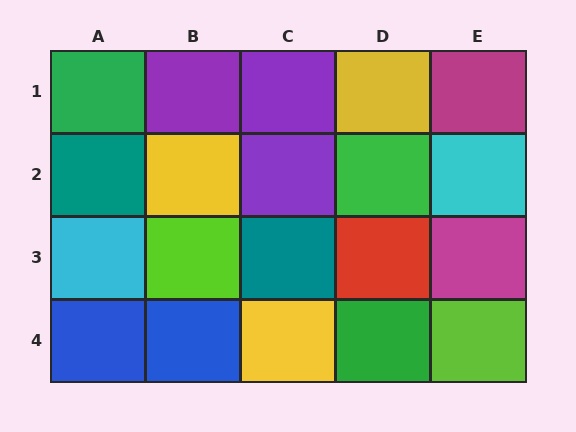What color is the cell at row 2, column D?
Green.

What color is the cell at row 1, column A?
Green.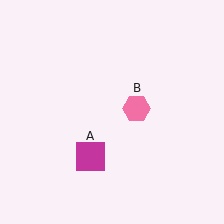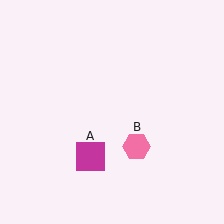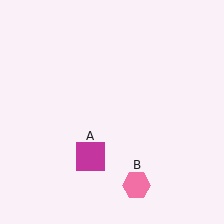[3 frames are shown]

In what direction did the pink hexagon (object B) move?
The pink hexagon (object B) moved down.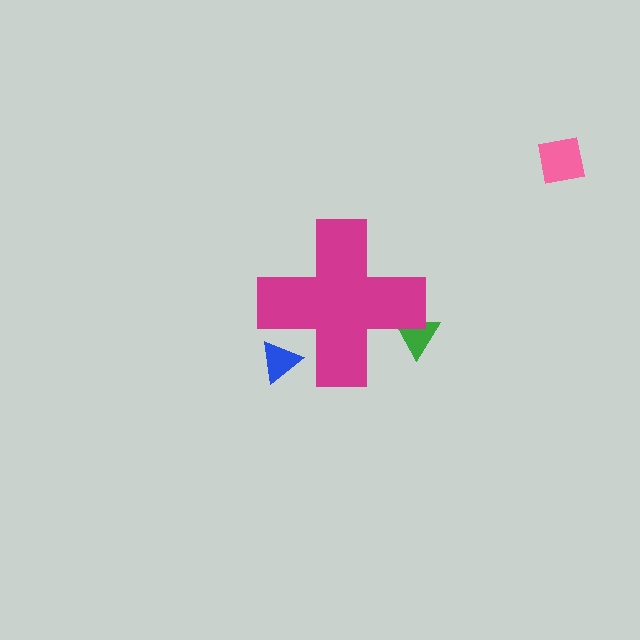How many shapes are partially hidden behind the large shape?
2 shapes are partially hidden.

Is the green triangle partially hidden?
Yes, the green triangle is partially hidden behind the magenta cross.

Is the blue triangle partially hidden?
Yes, the blue triangle is partially hidden behind the magenta cross.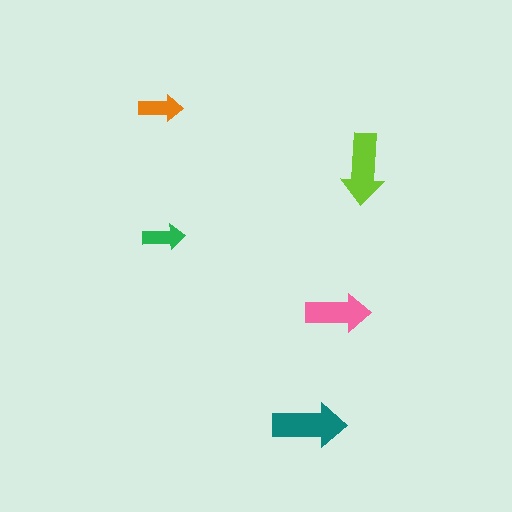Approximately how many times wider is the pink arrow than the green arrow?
About 1.5 times wider.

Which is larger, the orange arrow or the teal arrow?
The teal one.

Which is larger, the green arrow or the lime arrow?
The lime one.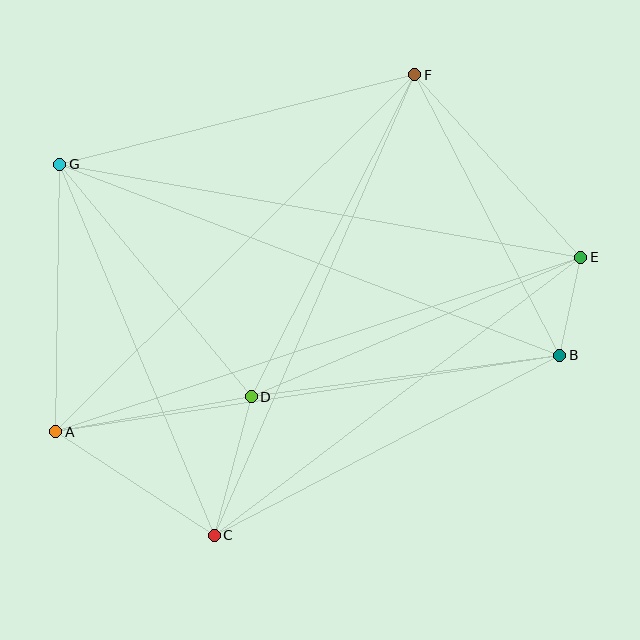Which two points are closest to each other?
Points B and E are closest to each other.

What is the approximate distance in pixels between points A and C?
The distance between A and C is approximately 189 pixels.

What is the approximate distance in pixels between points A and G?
The distance between A and G is approximately 268 pixels.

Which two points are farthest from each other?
Points A and E are farthest from each other.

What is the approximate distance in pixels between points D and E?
The distance between D and E is approximately 358 pixels.